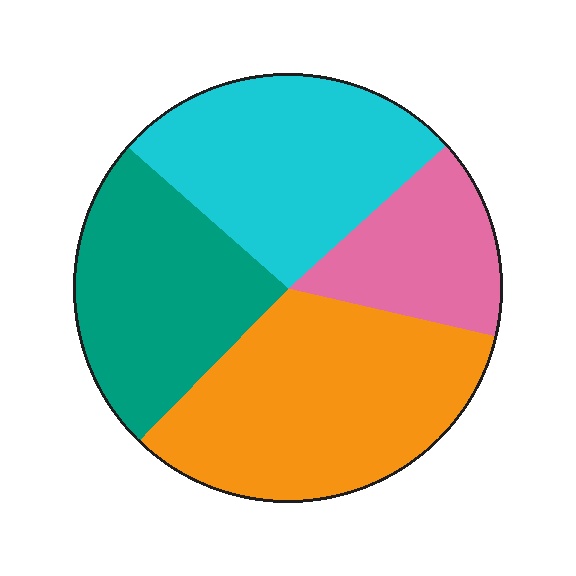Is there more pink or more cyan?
Cyan.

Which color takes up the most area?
Orange, at roughly 35%.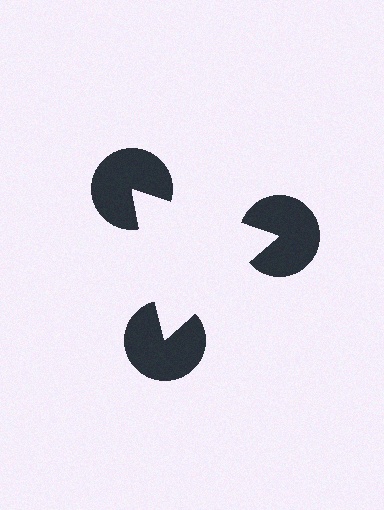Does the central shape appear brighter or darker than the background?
It typically appears slightly brighter than the background, even though no actual brightness change is drawn.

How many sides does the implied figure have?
3 sides.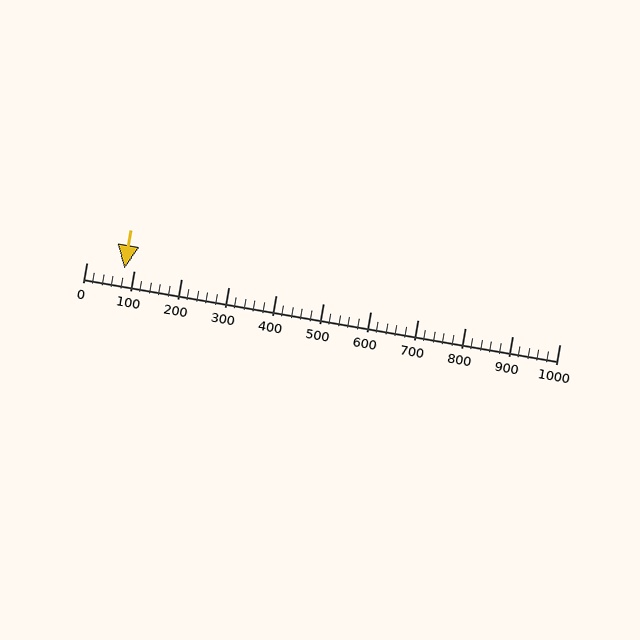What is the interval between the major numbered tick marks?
The major tick marks are spaced 100 units apart.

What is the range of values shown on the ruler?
The ruler shows values from 0 to 1000.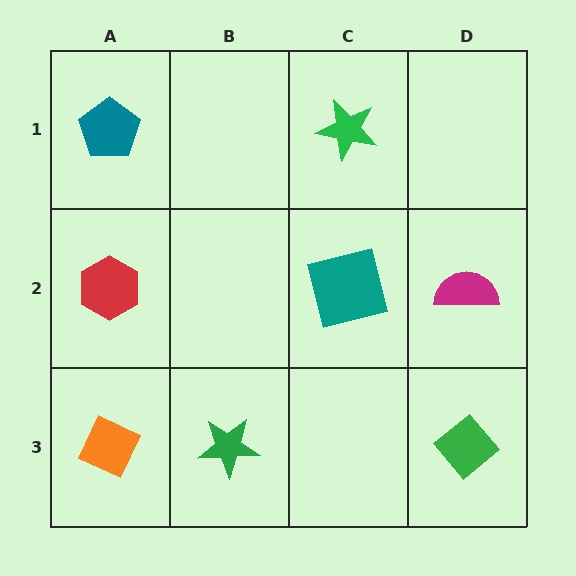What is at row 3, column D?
A green diamond.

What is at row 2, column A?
A red hexagon.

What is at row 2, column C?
A teal square.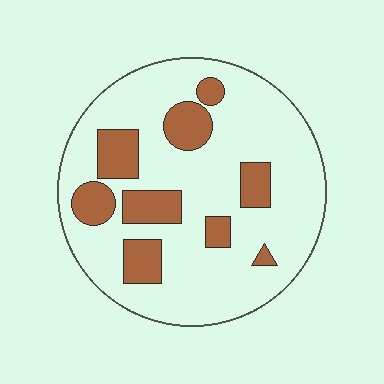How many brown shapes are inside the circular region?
9.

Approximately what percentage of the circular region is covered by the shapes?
Approximately 20%.